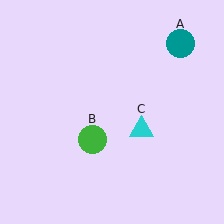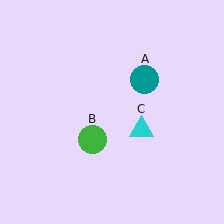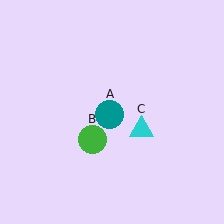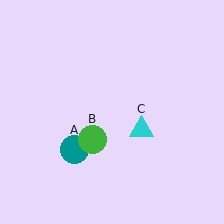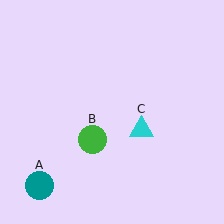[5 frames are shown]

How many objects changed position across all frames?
1 object changed position: teal circle (object A).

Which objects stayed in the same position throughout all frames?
Green circle (object B) and cyan triangle (object C) remained stationary.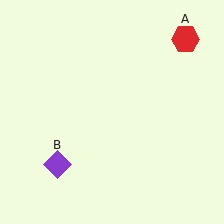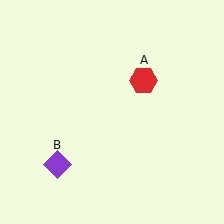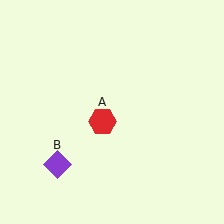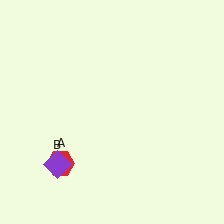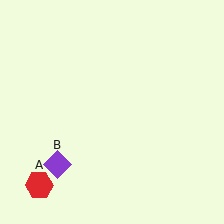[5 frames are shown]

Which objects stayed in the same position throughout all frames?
Purple diamond (object B) remained stationary.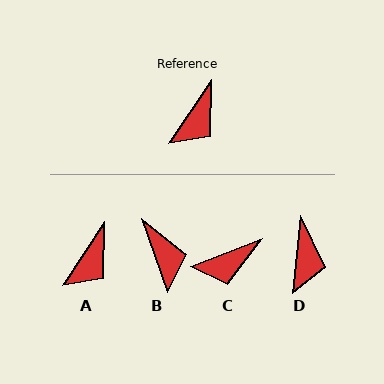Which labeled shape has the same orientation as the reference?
A.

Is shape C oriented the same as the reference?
No, it is off by about 36 degrees.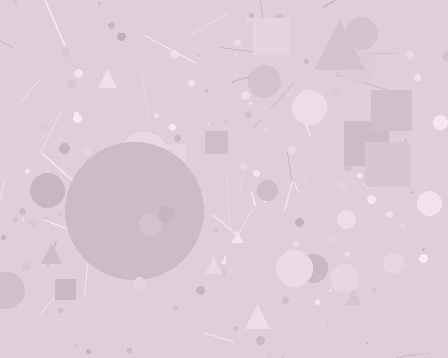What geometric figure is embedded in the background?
A circle is embedded in the background.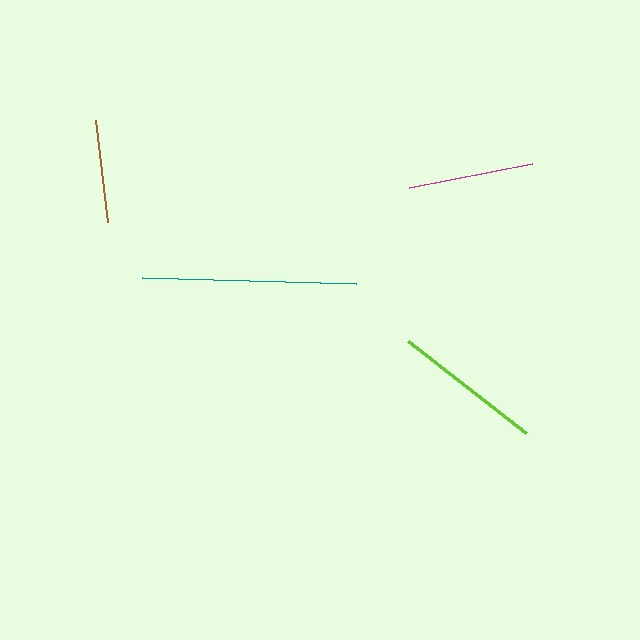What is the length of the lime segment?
The lime segment is approximately 150 pixels long.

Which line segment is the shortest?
The brown line is the shortest at approximately 102 pixels.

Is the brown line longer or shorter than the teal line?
The teal line is longer than the brown line.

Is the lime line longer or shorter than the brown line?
The lime line is longer than the brown line.